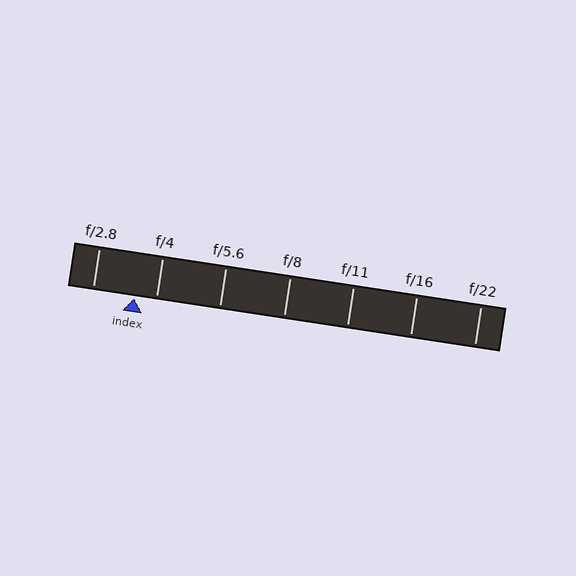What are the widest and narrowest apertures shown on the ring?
The widest aperture shown is f/2.8 and the narrowest is f/22.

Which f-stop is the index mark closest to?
The index mark is closest to f/4.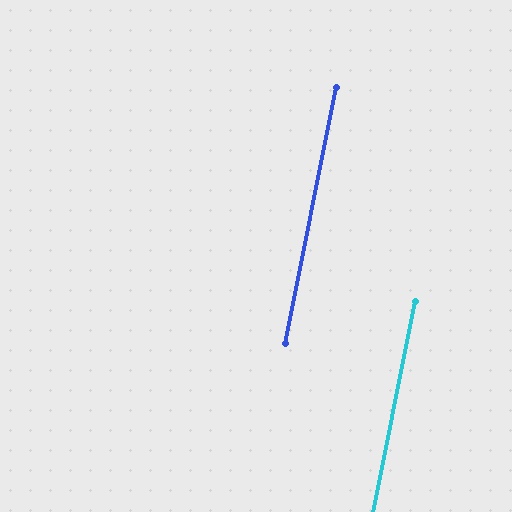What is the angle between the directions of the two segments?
Approximately 0 degrees.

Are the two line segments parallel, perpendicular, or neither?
Parallel — their directions differ by only 0.2°.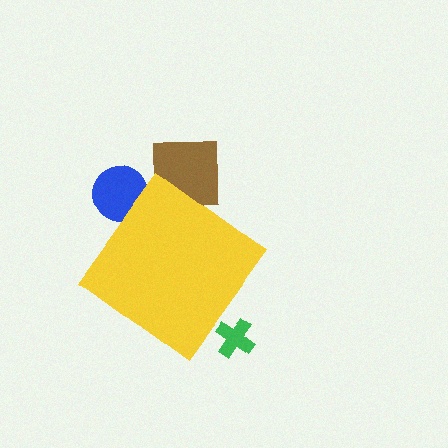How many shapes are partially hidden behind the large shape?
3 shapes are partially hidden.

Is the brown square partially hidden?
Yes, the brown square is partially hidden behind the yellow diamond.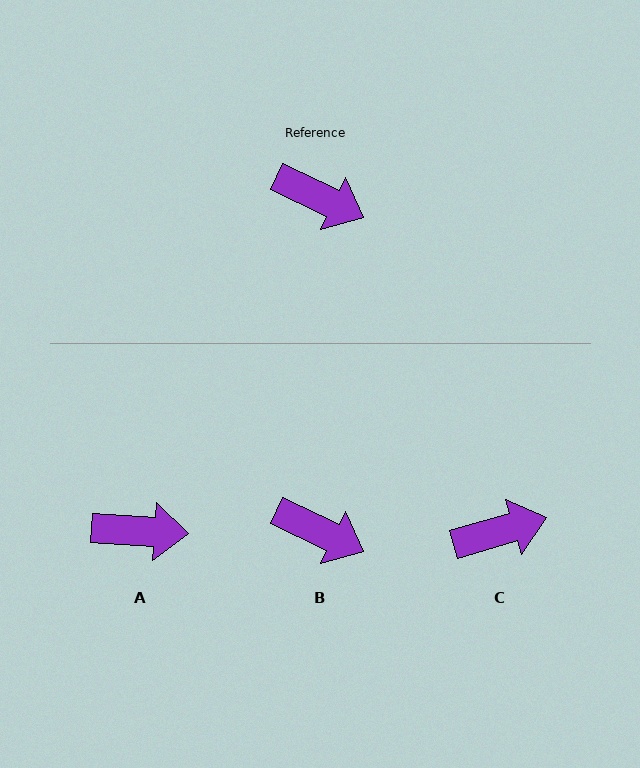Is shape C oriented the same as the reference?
No, it is off by about 42 degrees.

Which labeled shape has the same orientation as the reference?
B.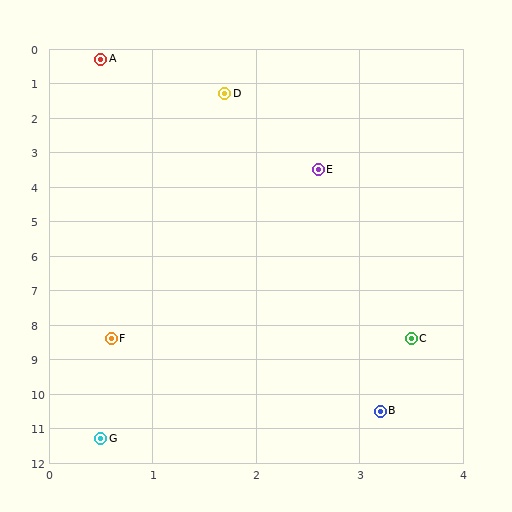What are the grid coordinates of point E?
Point E is at approximately (2.6, 3.5).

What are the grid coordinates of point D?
Point D is at approximately (1.7, 1.3).